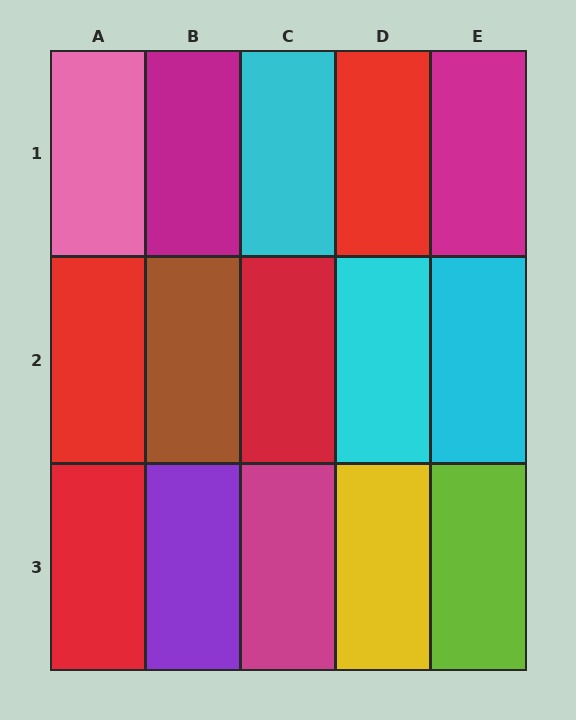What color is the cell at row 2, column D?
Cyan.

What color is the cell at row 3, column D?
Yellow.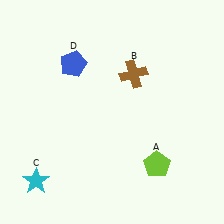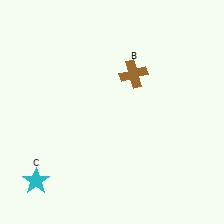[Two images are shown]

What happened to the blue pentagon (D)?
The blue pentagon (D) was removed in Image 2. It was in the top-left area of Image 1.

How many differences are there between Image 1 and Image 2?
There are 2 differences between the two images.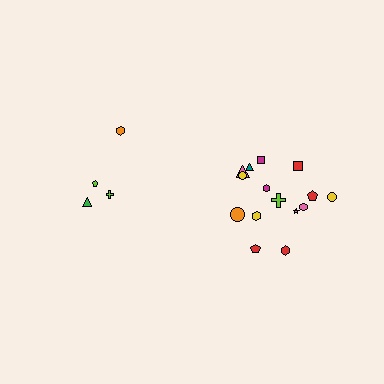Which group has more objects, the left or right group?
The right group.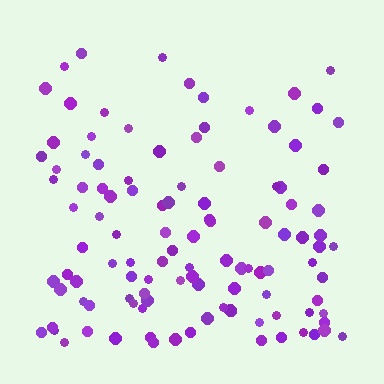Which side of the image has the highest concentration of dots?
The bottom.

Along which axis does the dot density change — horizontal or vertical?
Vertical.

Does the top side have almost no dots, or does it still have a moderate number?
Still a moderate number, just noticeably fewer than the bottom.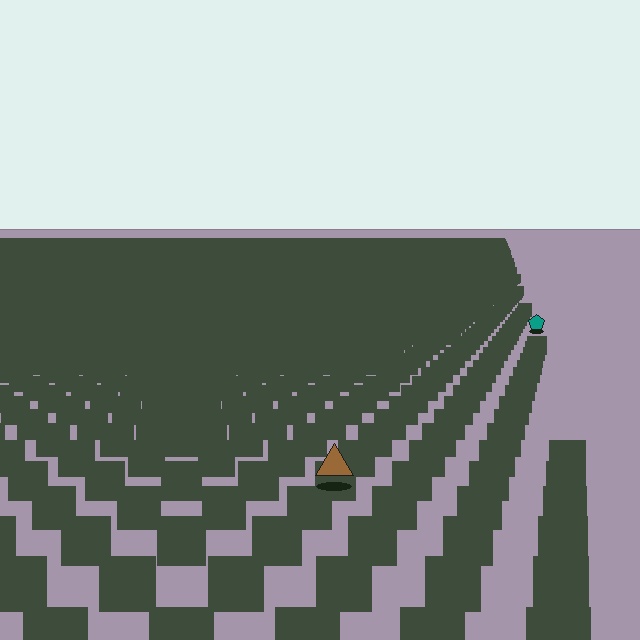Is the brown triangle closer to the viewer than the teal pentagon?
Yes. The brown triangle is closer — you can tell from the texture gradient: the ground texture is coarser near it.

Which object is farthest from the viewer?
The teal pentagon is farthest from the viewer. It appears smaller and the ground texture around it is denser.